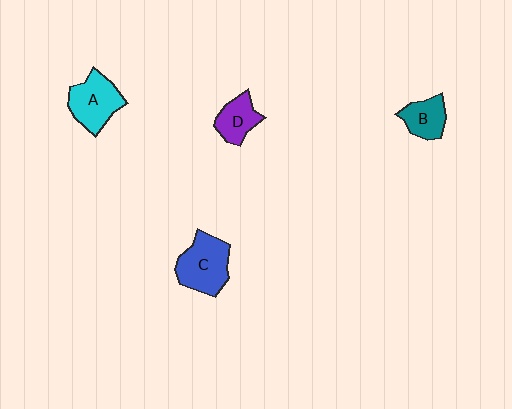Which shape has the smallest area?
Shape B (teal).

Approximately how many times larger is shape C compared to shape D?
Approximately 1.6 times.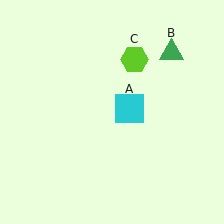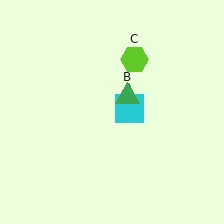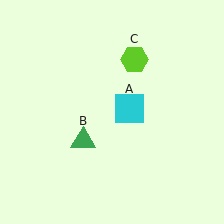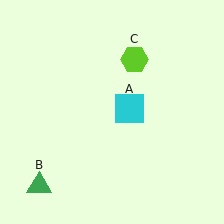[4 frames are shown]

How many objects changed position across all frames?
1 object changed position: green triangle (object B).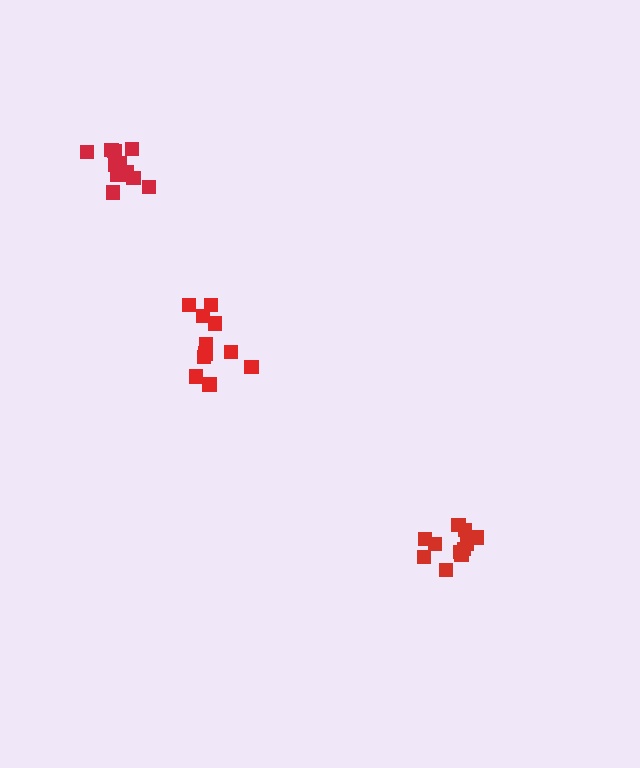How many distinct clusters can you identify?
There are 3 distinct clusters.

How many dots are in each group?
Group 1: 11 dots, Group 2: 11 dots, Group 3: 13 dots (35 total).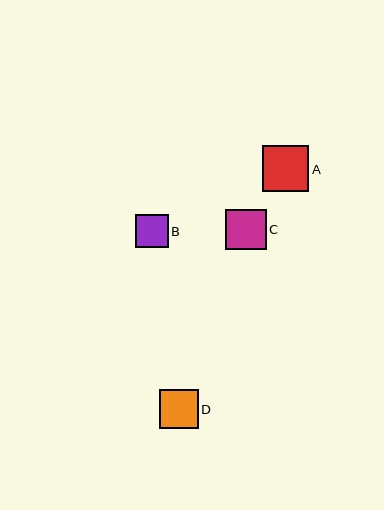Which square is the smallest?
Square B is the smallest with a size of approximately 33 pixels.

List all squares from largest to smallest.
From largest to smallest: A, C, D, B.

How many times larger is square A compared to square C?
Square A is approximately 1.1 times the size of square C.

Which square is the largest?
Square A is the largest with a size of approximately 46 pixels.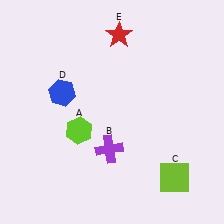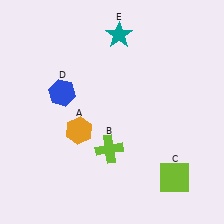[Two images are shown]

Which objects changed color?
A changed from lime to orange. B changed from purple to lime. E changed from red to teal.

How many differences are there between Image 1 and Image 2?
There are 3 differences between the two images.